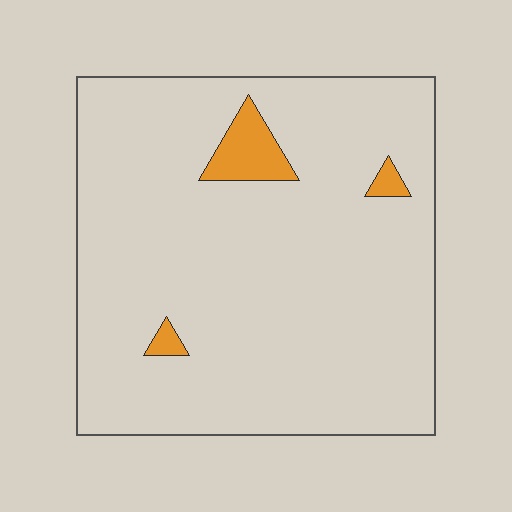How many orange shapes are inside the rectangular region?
3.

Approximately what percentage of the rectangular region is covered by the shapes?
Approximately 5%.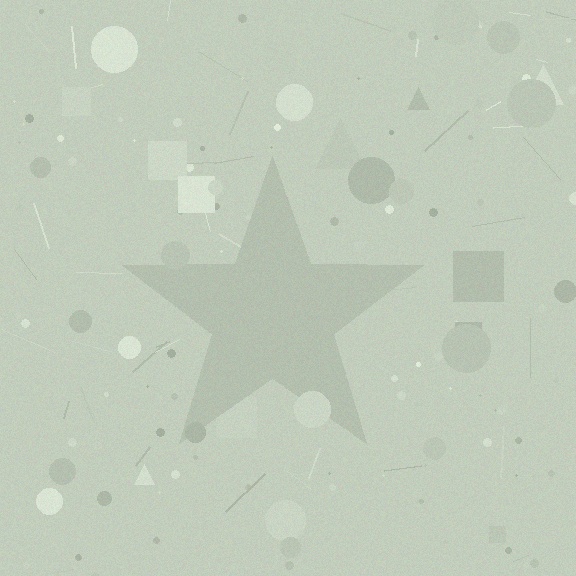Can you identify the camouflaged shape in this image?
The camouflaged shape is a star.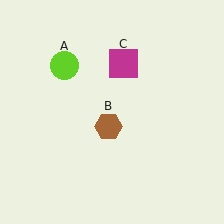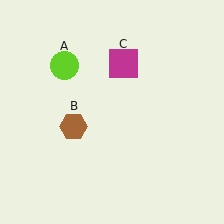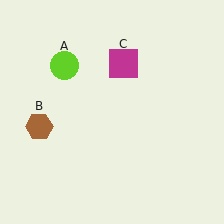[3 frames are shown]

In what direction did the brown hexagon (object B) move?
The brown hexagon (object B) moved left.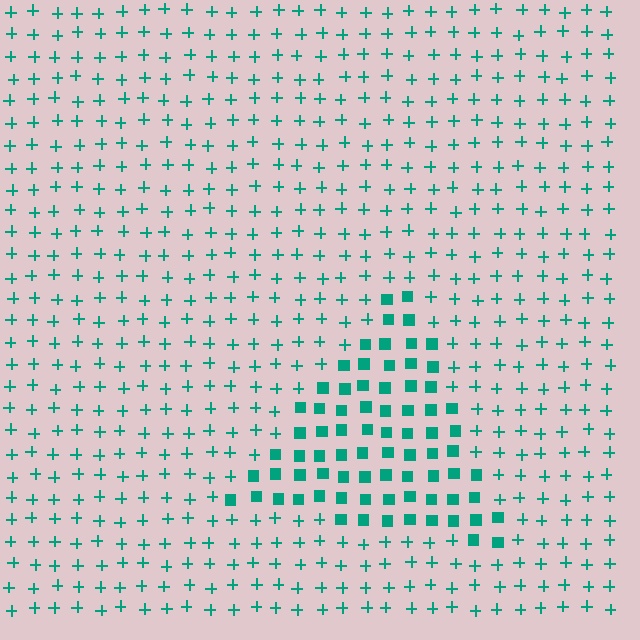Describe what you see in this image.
The image is filled with small teal elements arranged in a uniform grid. A triangle-shaped region contains squares, while the surrounding area contains plus signs. The boundary is defined purely by the change in element shape.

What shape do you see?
I see a triangle.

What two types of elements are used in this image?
The image uses squares inside the triangle region and plus signs outside it.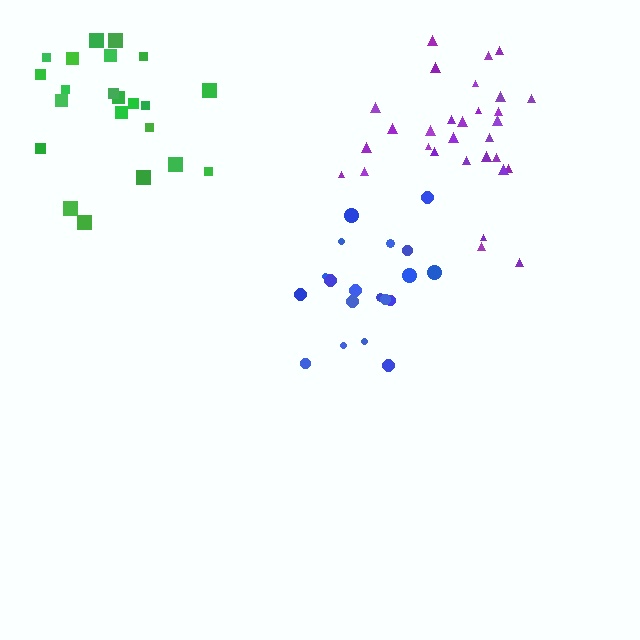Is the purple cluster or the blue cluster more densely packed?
Blue.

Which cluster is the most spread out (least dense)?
Green.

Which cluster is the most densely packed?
Blue.